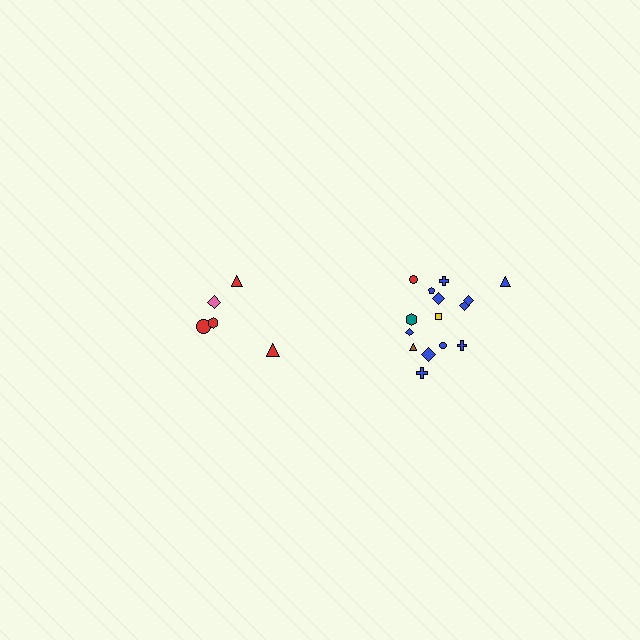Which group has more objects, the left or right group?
The right group.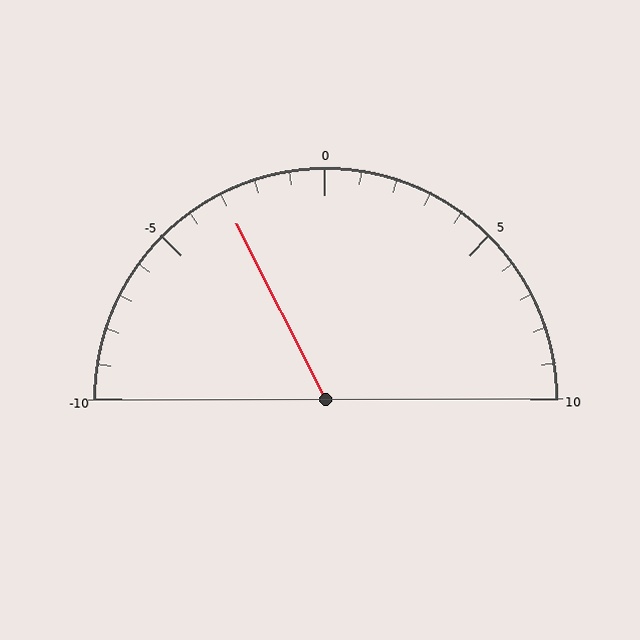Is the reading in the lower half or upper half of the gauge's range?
The reading is in the lower half of the range (-10 to 10).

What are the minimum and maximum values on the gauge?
The gauge ranges from -10 to 10.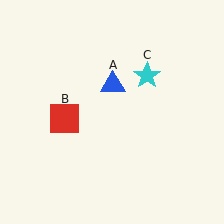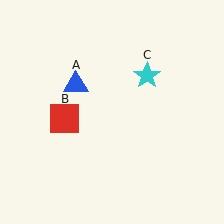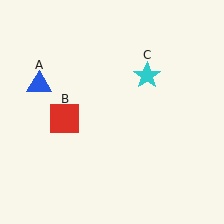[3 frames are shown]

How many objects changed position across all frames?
1 object changed position: blue triangle (object A).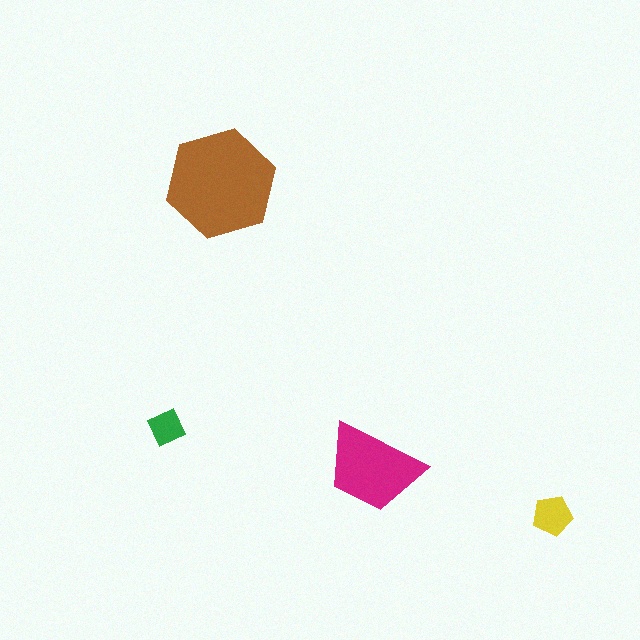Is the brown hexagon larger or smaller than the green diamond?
Larger.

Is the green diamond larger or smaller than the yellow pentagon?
Smaller.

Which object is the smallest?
The green diamond.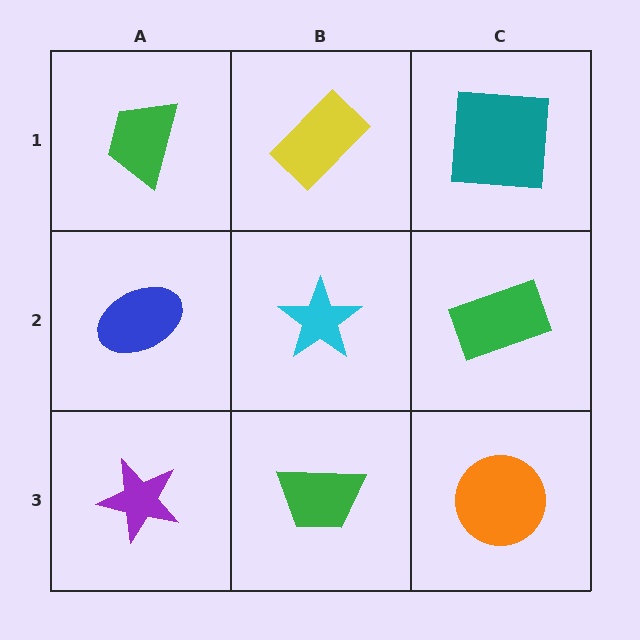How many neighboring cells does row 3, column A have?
2.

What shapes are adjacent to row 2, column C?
A teal square (row 1, column C), an orange circle (row 3, column C), a cyan star (row 2, column B).